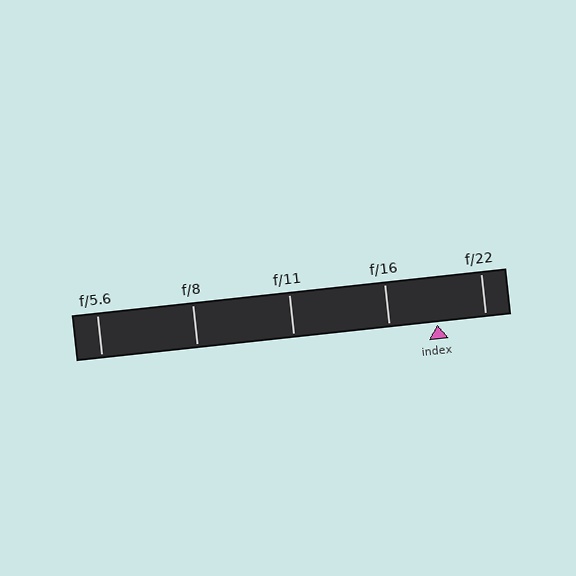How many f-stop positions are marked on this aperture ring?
There are 5 f-stop positions marked.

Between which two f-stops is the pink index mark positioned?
The index mark is between f/16 and f/22.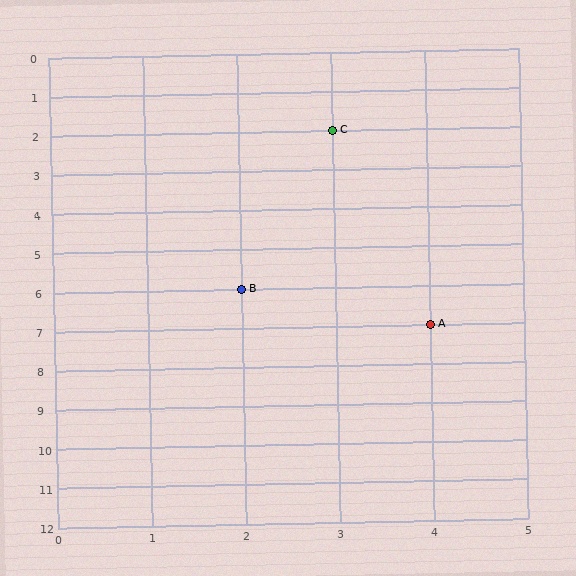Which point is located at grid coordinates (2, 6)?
Point B is at (2, 6).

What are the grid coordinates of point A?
Point A is at grid coordinates (4, 7).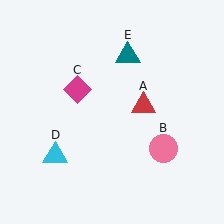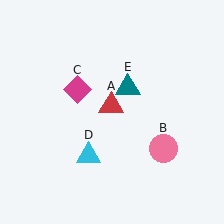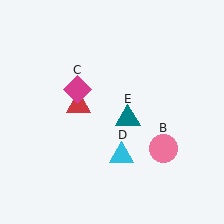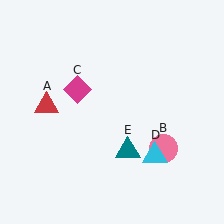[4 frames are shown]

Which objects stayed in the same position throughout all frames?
Pink circle (object B) and magenta diamond (object C) remained stationary.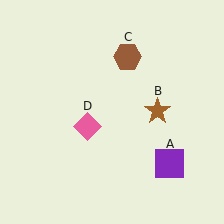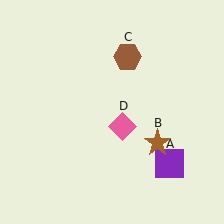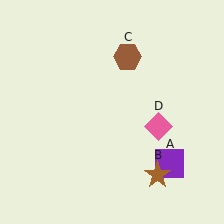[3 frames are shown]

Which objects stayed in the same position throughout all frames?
Purple square (object A) and brown hexagon (object C) remained stationary.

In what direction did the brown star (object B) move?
The brown star (object B) moved down.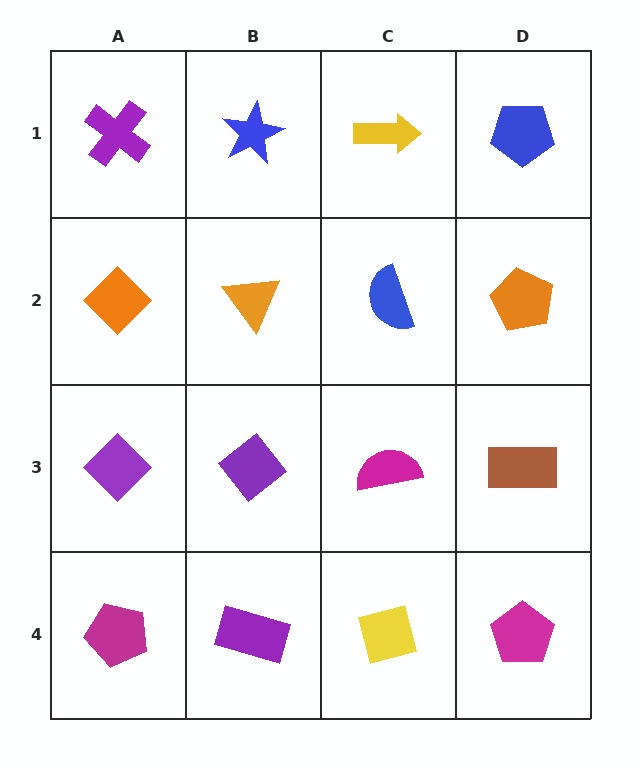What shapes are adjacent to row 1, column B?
An orange triangle (row 2, column B), a purple cross (row 1, column A), a yellow arrow (row 1, column C).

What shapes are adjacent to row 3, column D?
An orange pentagon (row 2, column D), a magenta pentagon (row 4, column D), a magenta semicircle (row 3, column C).